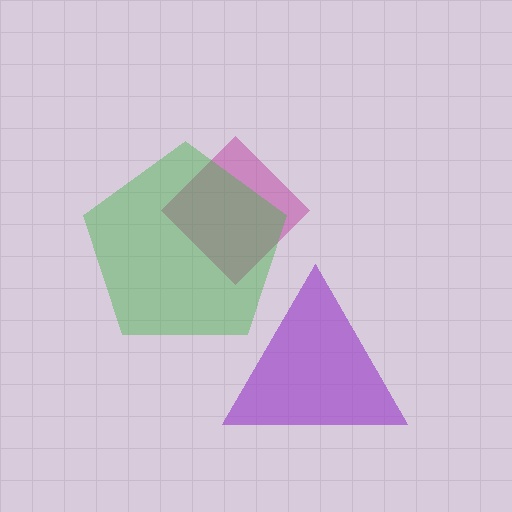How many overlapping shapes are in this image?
There are 3 overlapping shapes in the image.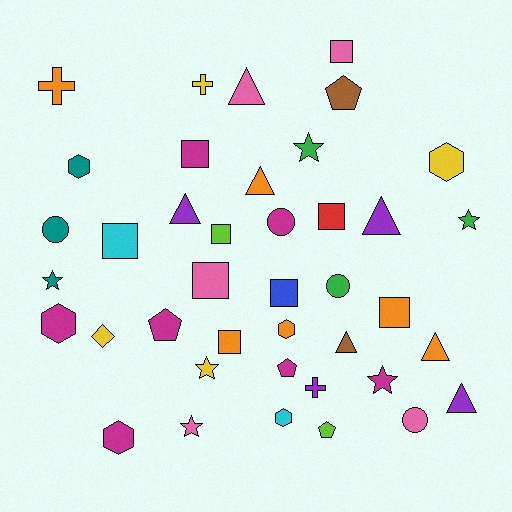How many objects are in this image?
There are 40 objects.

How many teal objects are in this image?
There are 3 teal objects.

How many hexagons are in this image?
There are 6 hexagons.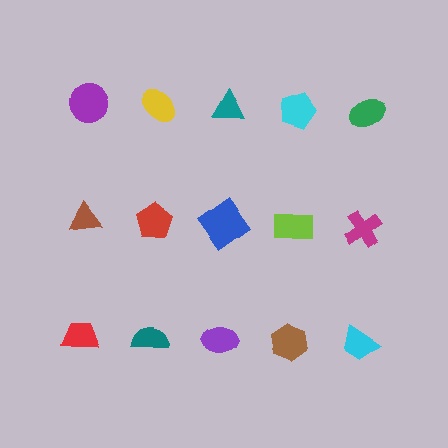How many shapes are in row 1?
5 shapes.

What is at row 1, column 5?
A green ellipse.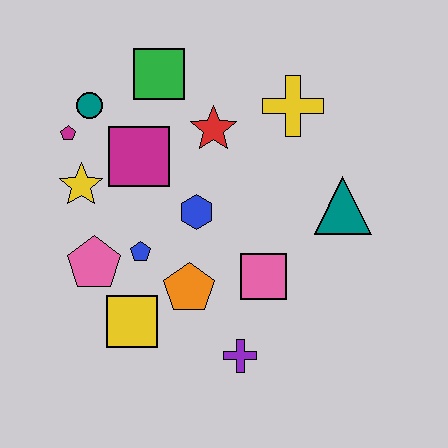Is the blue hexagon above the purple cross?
Yes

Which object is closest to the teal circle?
The magenta pentagon is closest to the teal circle.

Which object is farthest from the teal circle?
The purple cross is farthest from the teal circle.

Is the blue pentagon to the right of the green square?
No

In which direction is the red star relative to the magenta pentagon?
The red star is to the right of the magenta pentagon.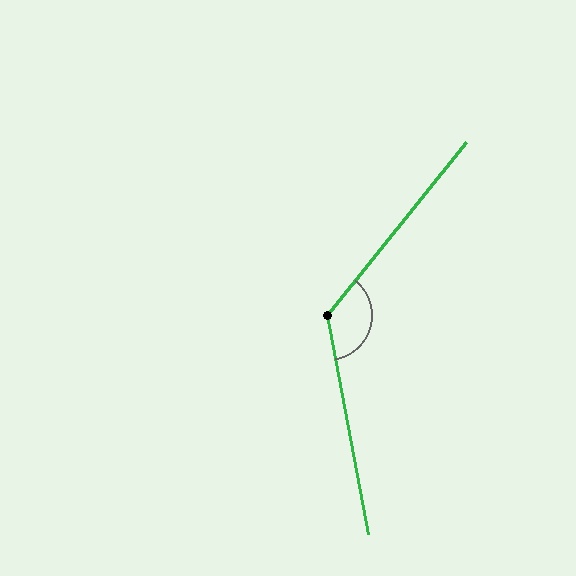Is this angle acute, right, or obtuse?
It is obtuse.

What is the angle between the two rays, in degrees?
Approximately 131 degrees.